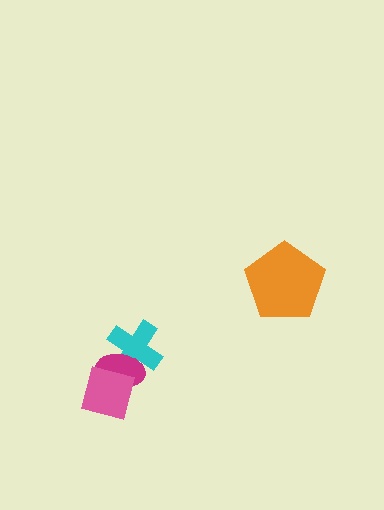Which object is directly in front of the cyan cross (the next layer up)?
The magenta ellipse is directly in front of the cyan cross.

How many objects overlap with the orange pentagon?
0 objects overlap with the orange pentagon.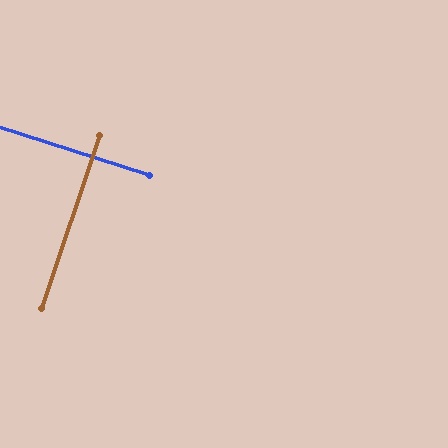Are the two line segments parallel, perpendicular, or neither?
Perpendicular — they meet at approximately 90°.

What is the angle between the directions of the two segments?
Approximately 90 degrees.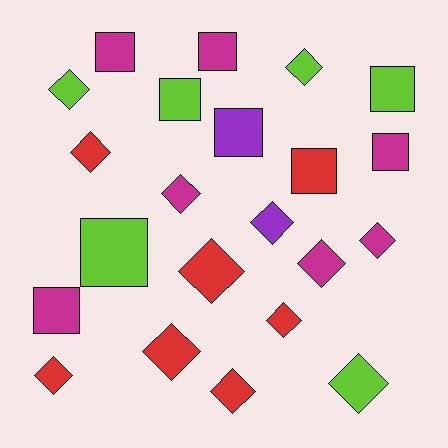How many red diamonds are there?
There are 6 red diamonds.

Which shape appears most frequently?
Diamond, with 13 objects.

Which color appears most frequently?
Red, with 7 objects.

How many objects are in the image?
There are 22 objects.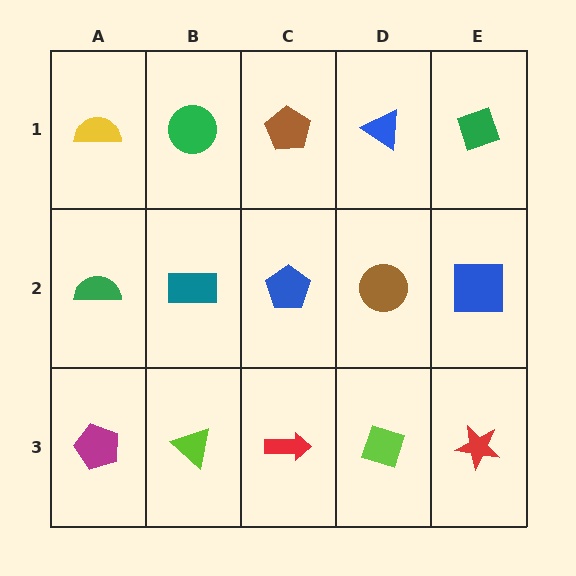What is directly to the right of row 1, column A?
A green circle.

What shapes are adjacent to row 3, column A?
A green semicircle (row 2, column A), a lime triangle (row 3, column B).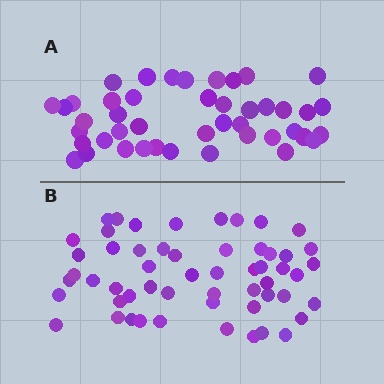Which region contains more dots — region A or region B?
Region B (the bottom region) has more dots.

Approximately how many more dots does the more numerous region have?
Region B has roughly 12 or so more dots than region A.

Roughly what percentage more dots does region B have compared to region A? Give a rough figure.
About 25% more.